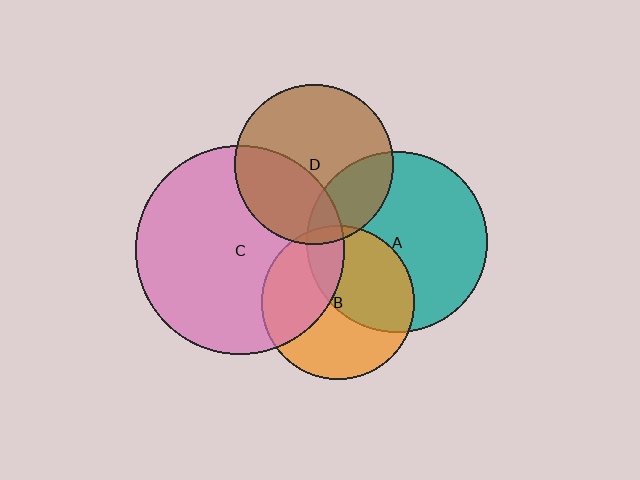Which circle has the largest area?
Circle C (pink).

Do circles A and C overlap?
Yes.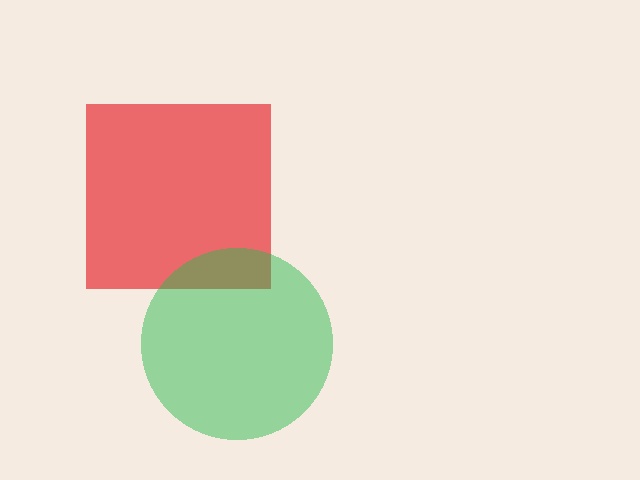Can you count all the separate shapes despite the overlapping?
Yes, there are 2 separate shapes.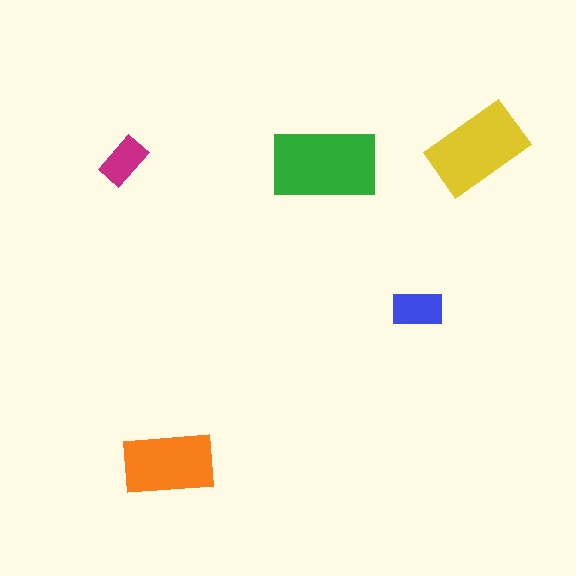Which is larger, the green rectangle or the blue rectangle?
The green one.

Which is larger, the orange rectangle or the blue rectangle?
The orange one.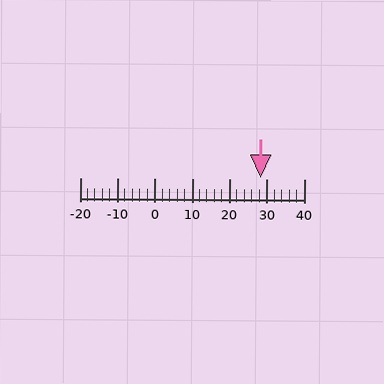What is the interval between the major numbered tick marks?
The major tick marks are spaced 10 units apart.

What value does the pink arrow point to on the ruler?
The pink arrow points to approximately 28.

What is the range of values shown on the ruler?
The ruler shows values from -20 to 40.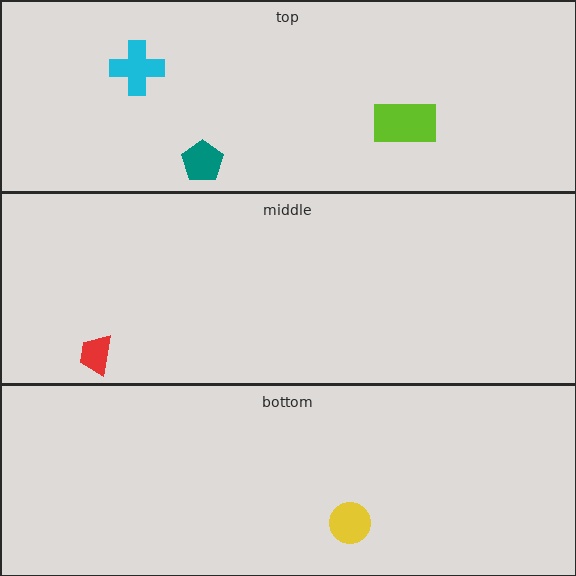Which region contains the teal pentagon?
The top region.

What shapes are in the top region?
The lime rectangle, the cyan cross, the teal pentagon.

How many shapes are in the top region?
3.